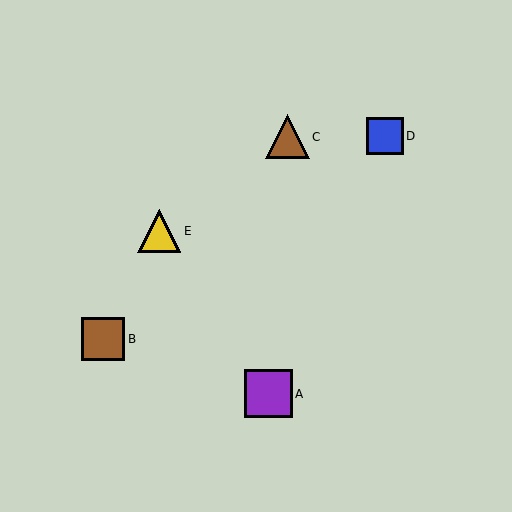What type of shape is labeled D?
Shape D is a blue square.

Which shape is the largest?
The purple square (labeled A) is the largest.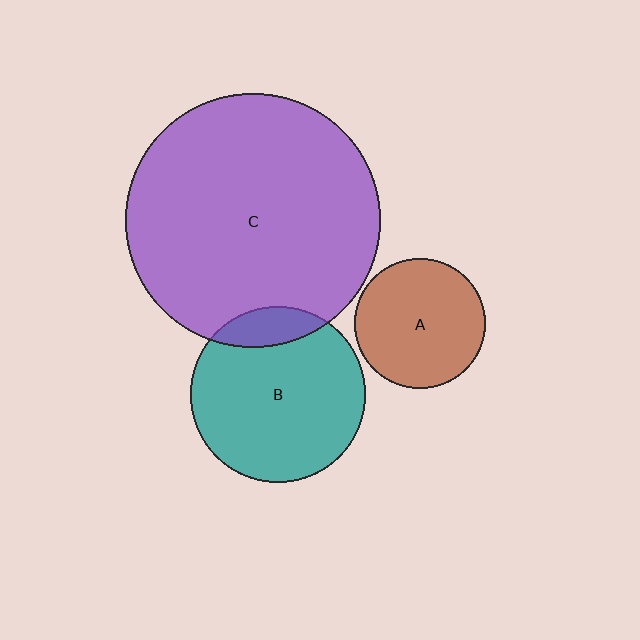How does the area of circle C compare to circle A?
Approximately 3.8 times.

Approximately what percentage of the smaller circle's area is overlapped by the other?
Approximately 15%.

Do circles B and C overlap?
Yes.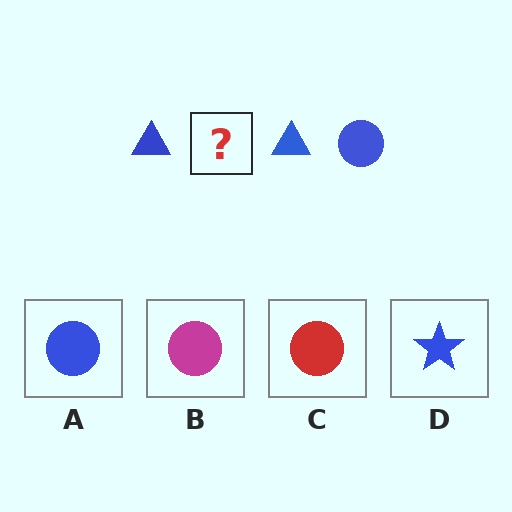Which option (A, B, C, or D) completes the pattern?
A.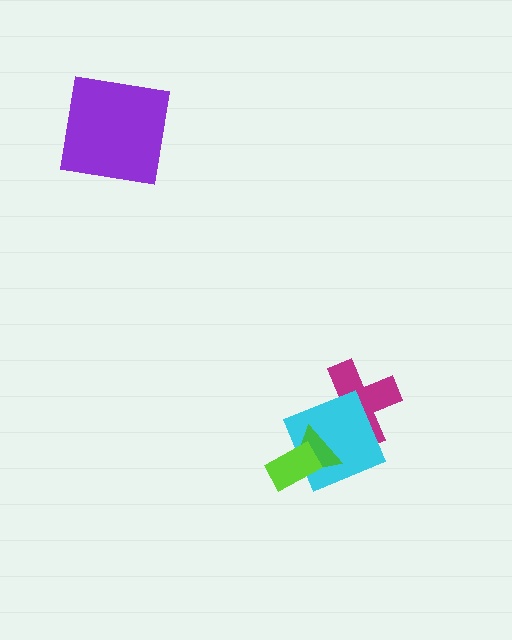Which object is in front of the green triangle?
The lime rectangle is in front of the green triangle.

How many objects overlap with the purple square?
0 objects overlap with the purple square.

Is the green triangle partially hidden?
Yes, it is partially covered by another shape.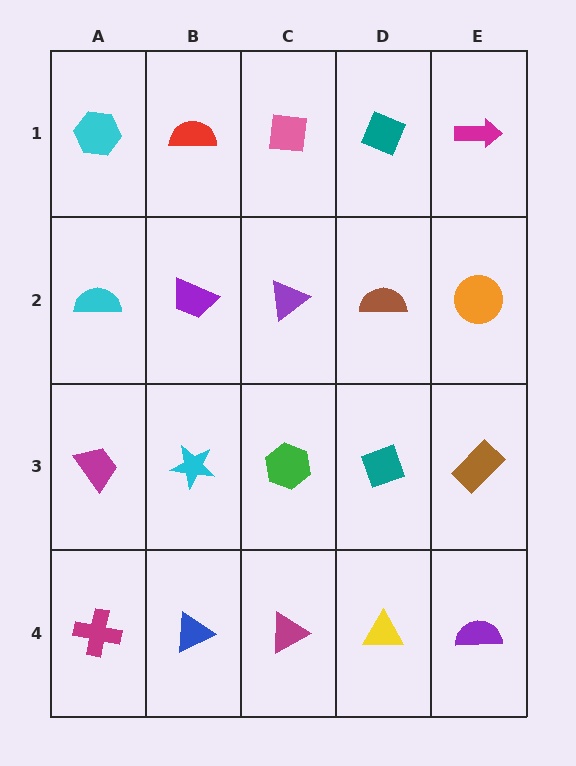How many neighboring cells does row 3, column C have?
4.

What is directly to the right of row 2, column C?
A brown semicircle.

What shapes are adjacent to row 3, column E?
An orange circle (row 2, column E), a purple semicircle (row 4, column E), a teal diamond (row 3, column D).